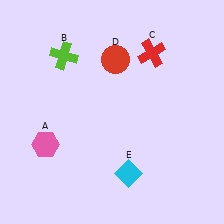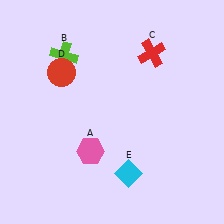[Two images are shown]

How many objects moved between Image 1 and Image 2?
2 objects moved between the two images.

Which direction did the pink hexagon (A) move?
The pink hexagon (A) moved right.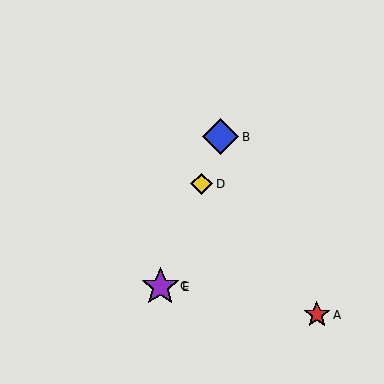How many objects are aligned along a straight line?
4 objects (B, C, D, E) are aligned along a straight line.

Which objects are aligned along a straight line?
Objects B, C, D, E are aligned along a straight line.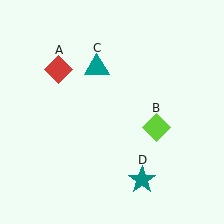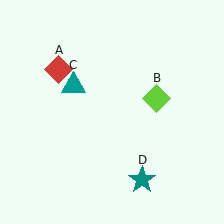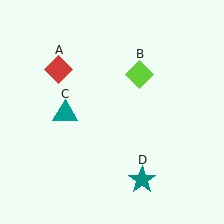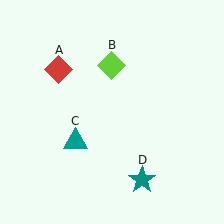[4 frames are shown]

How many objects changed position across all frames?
2 objects changed position: lime diamond (object B), teal triangle (object C).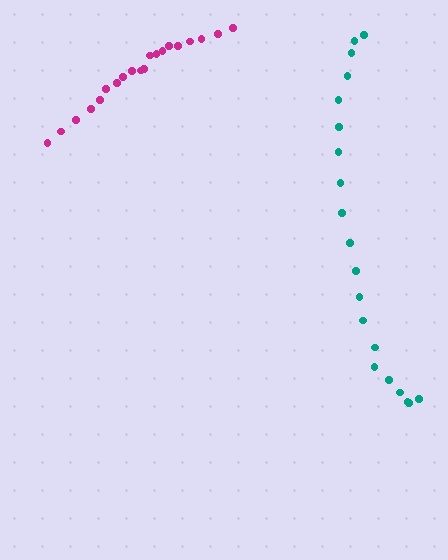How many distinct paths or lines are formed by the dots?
There are 2 distinct paths.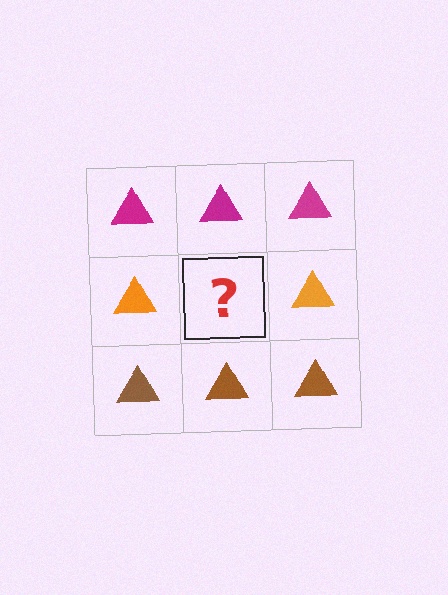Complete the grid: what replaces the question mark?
The question mark should be replaced with an orange triangle.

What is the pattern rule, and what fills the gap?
The rule is that each row has a consistent color. The gap should be filled with an orange triangle.